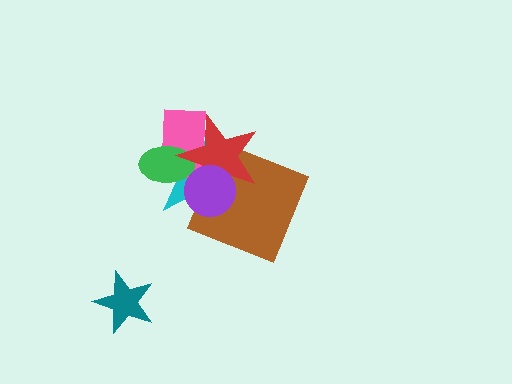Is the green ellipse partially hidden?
Yes, it is partially covered by another shape.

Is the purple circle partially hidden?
No, no other shape covers it.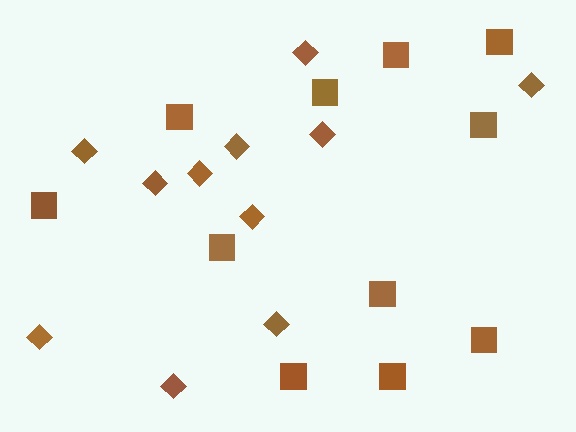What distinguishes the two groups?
There are 2 groups: one group of diamonds (11) and one group of squares (11).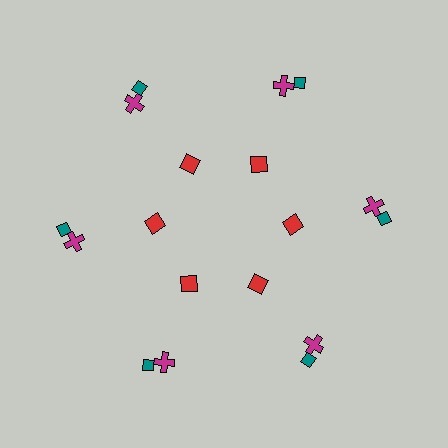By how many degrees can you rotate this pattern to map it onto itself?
The pattern maps onto itself every 60 degrees of rotation.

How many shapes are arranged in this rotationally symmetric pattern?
There are 18 shapes, arranged in 6 groups of 3.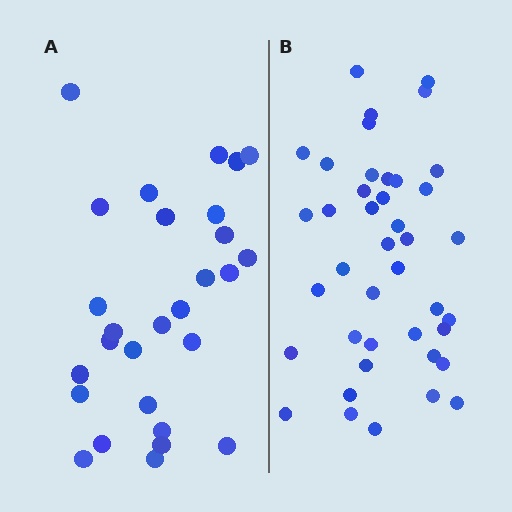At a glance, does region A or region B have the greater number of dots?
Region B (the right region) has more dots.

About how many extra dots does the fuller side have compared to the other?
Region B has approximately 15 more dots than region A.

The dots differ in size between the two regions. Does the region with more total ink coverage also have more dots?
No. Region A has more total ink coverage because its dots are larger, but region B actually contains more individual dots. Total area can be misleading — the number of items is what matters here.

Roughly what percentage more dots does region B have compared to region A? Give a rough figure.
About 45% more.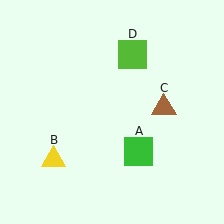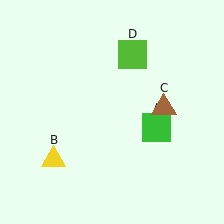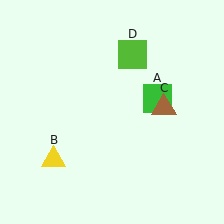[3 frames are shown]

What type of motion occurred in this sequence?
The green square (object A) rotated counterclockwise around the center of the scene.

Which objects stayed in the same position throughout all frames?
Yellow triangle (object B) and brown triangle (object C) and lime square (object D) remained stationary.